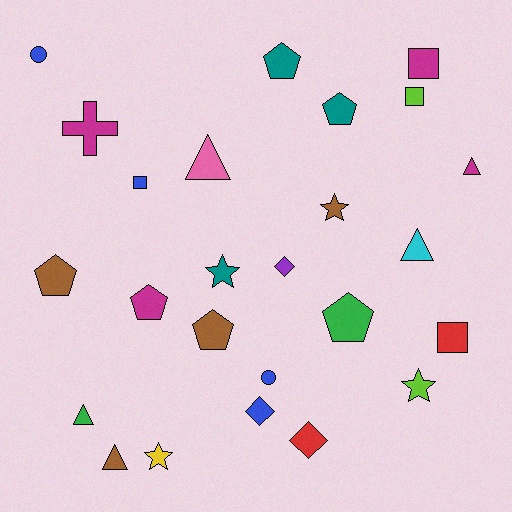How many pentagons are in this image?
There are 6 pentagons.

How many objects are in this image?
There are 25 objects.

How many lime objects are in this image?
There are 2 lime objects.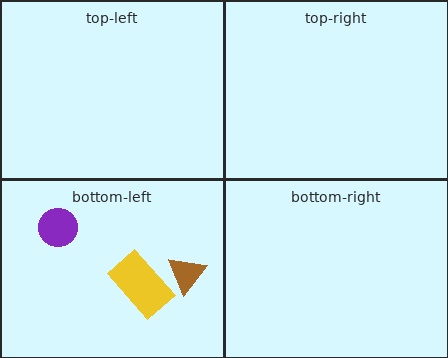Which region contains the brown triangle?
The bottom-left region.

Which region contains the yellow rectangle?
The bottom-left region.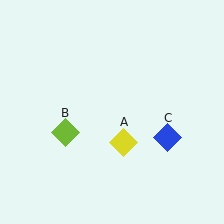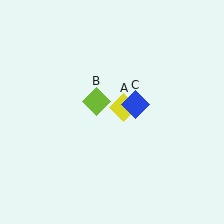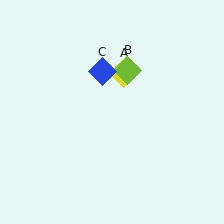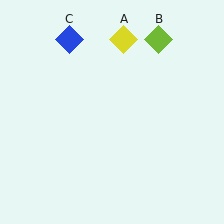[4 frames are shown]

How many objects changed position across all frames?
3 objects changed position: yellow diamond (object A), lime diamond (object B), blue diamond (object C).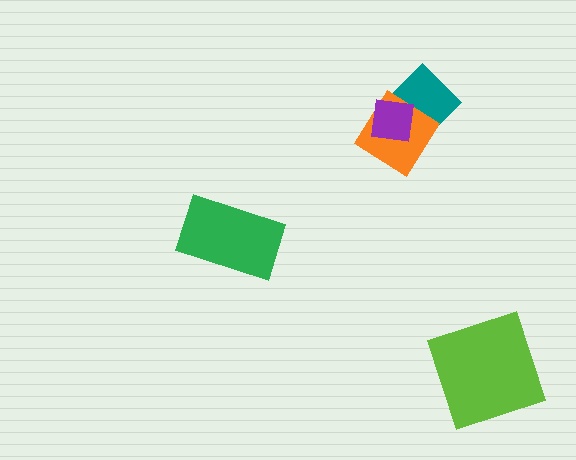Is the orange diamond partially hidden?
Yes, it is partially covered by another shape.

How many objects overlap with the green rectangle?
0 objects overlap with the green rectangle.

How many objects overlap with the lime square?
0 objects overlap with the lime square.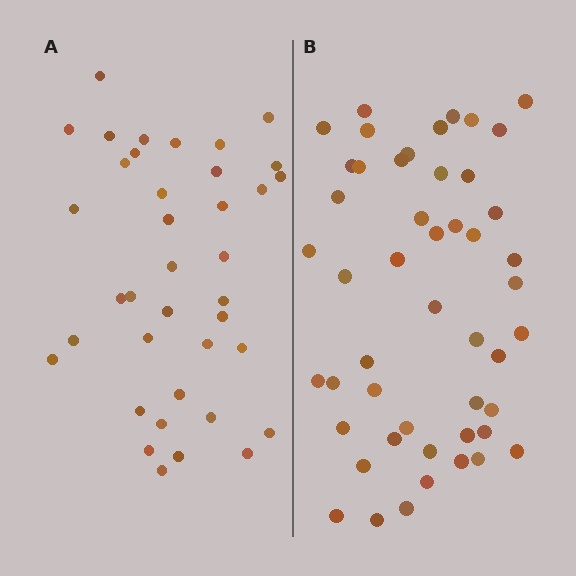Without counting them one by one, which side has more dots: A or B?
Region B (the right region) has more dots.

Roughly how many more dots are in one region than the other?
Region B has roughly 12 or so more dots than region A.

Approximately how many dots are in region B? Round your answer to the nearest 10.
About 50 dots. (The exact count is 49, which rounds to 50.)